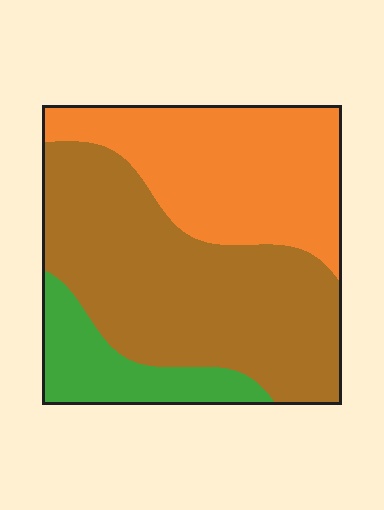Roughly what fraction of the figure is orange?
Orange takes up about one third (1/3) of the figure.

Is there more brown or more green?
Brown.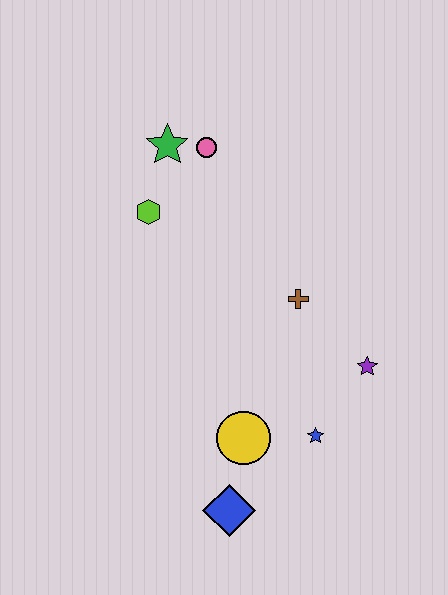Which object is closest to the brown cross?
The purple star is closest to the brown cross.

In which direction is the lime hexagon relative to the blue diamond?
The lime hexagon is above the blue diamond.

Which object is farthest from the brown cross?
The blue diamond is farthest from the brown cross.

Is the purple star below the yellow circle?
No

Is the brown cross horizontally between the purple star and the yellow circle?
Yes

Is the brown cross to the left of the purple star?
Yes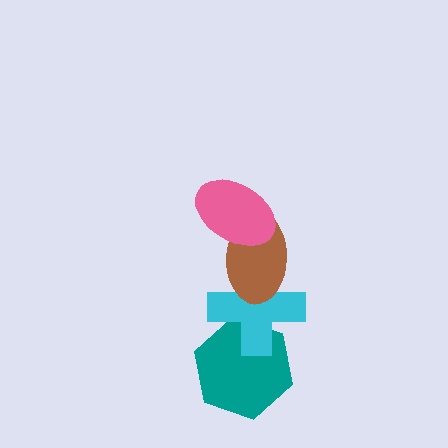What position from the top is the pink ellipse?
The pink ellipse is 1st from the top.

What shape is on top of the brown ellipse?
The pink ellipse is on top of the brown ellipse.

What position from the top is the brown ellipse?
The brown ellipse is 2nd from the top.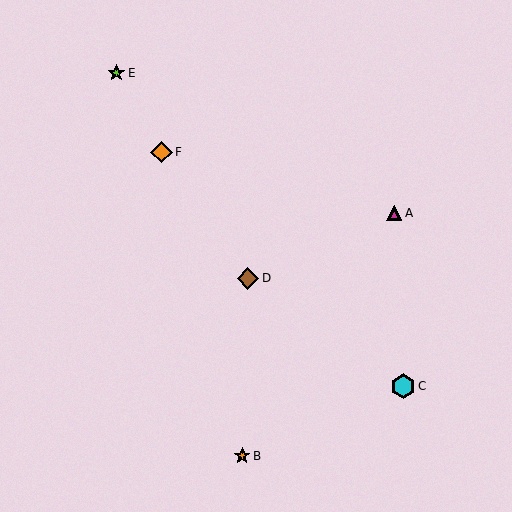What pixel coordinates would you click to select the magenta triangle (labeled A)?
Click at (394, 213) to select the magenta triangle A.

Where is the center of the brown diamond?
The center of the brown diamond is at (248, 278).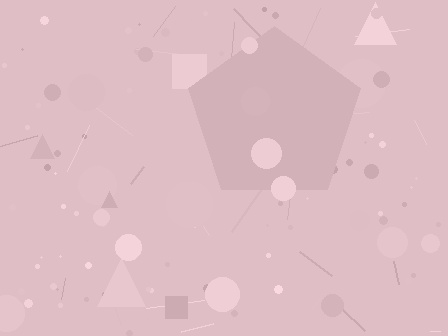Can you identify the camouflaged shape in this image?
The camouflaged shape is a pentagon.